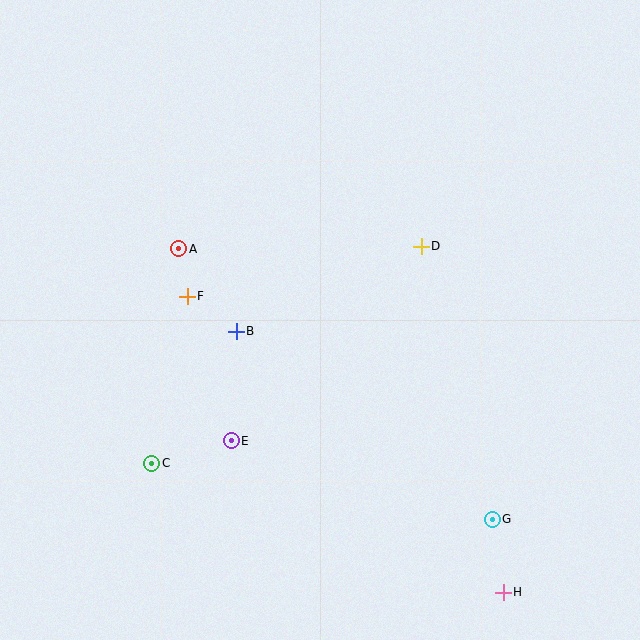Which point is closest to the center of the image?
Point B at (236, 331) is closest to the center.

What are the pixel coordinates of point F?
Point F is at (187, 296).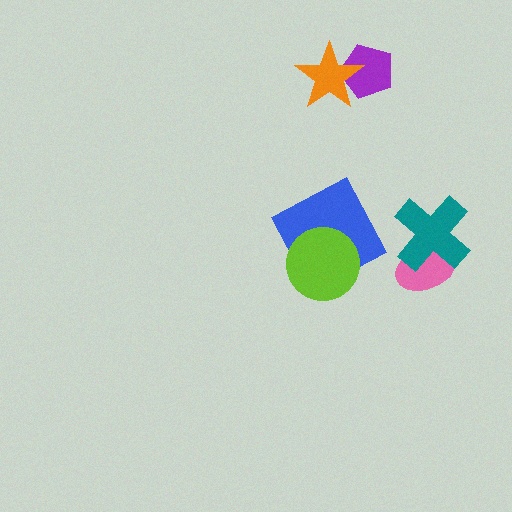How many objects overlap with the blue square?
1 object overlaps with the blue square.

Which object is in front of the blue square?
The lime circle is in front of the blue square.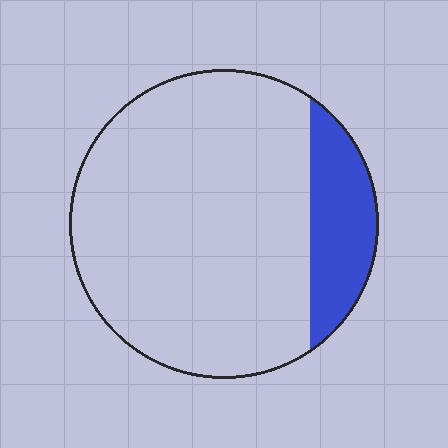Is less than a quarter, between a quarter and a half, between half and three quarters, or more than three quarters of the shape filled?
Less than a quarter.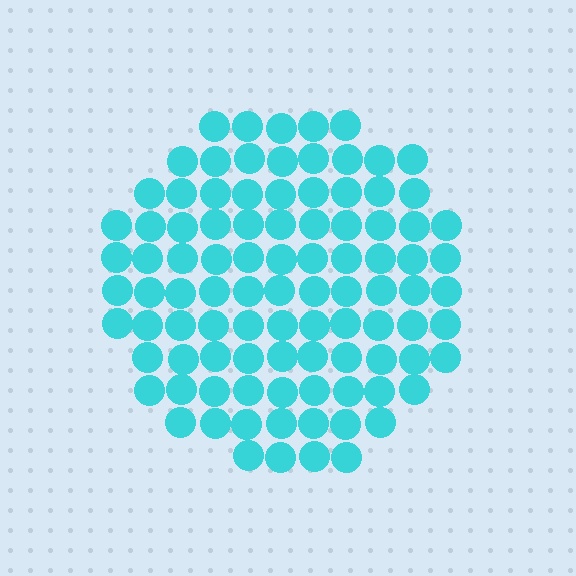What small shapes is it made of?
It is made of small circles.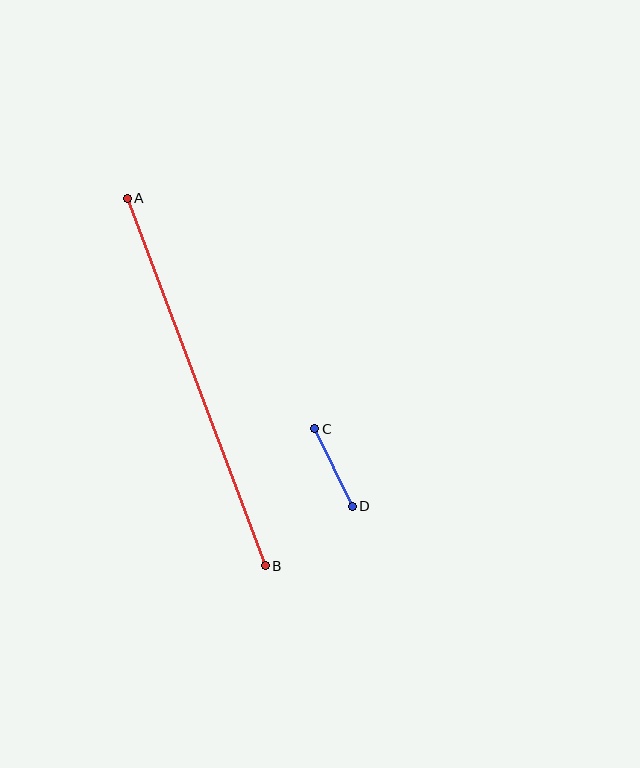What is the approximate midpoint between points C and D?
The midpoint is at approximately (333, 468) pixels.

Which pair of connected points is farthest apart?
Points A and B are farthest apart.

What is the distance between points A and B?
The distance is approximately 393 pixels.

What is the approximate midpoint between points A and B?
The midpoint is at approximately (196, 382) pixels.